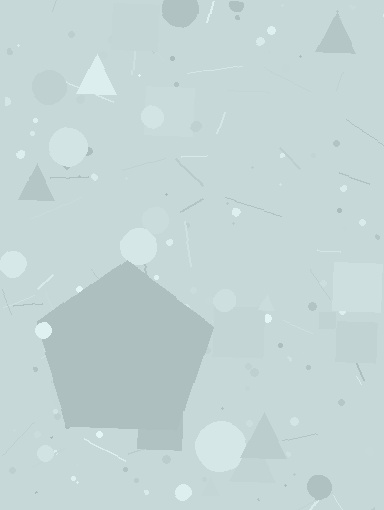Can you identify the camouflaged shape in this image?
The camouflaged shape is a pentagon.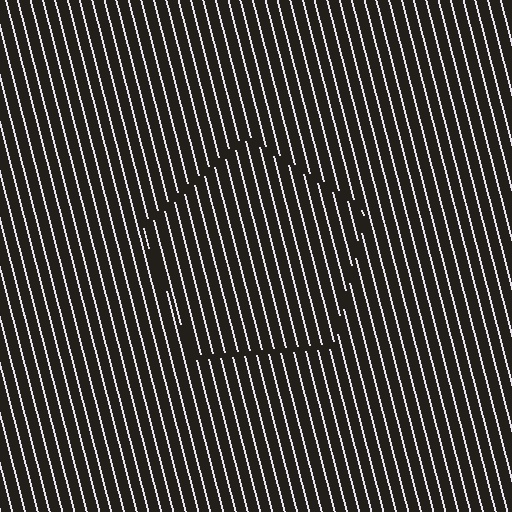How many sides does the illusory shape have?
5 sides — the line-ends trace a pentagon.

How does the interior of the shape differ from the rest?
The interior of the shape contains the same grating, shifted by half a period — the contour is defined by the phase discontinuity where line-ends from the inner and outer gratings abut.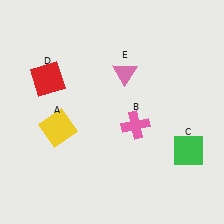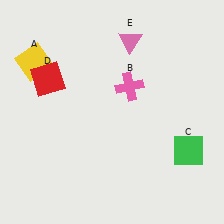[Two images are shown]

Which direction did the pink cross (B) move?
The pink cross (B) moved up.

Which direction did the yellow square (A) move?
The yellow square (A) moved up.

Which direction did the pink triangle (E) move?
The pink triangle (E) moved up.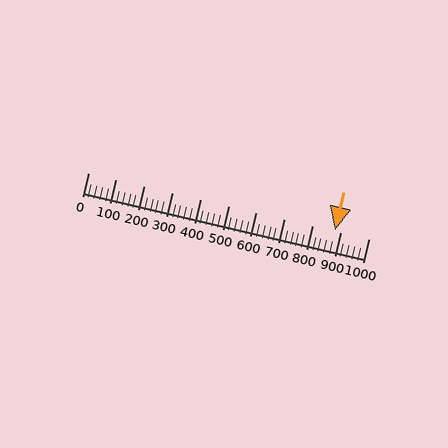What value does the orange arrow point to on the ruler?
The orange arrow points to approximately 880.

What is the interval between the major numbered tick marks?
The major tick marks are spaced 100 units apart.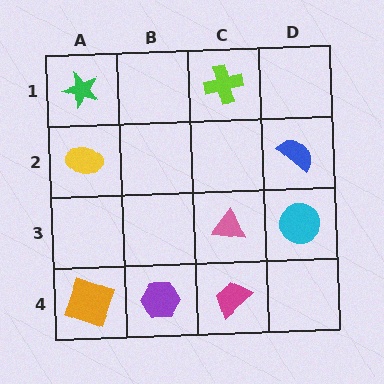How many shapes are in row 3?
2 shapes.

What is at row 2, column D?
A blue semicircle.